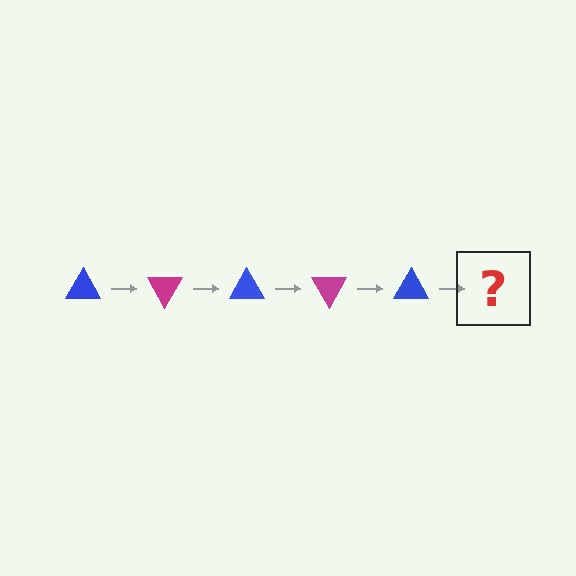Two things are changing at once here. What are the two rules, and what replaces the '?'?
The two rules are that it rotates 60 degrees each step and the color cycles through blue and magenta. The '?' should be a magenta triangle, rotated 300 degrees from the start.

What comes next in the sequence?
The next element should be a magenta triangle, rotated 300 degrees from the start.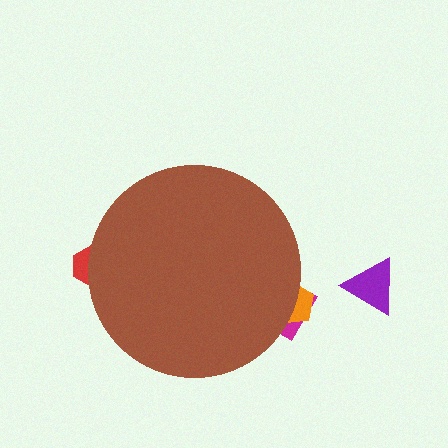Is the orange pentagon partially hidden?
Yes, the orange pentagon is partially hidden behind the brown circle.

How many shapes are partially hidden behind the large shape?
3 shapes are partially hidden.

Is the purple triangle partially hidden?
No, the purple triangle is fully visible.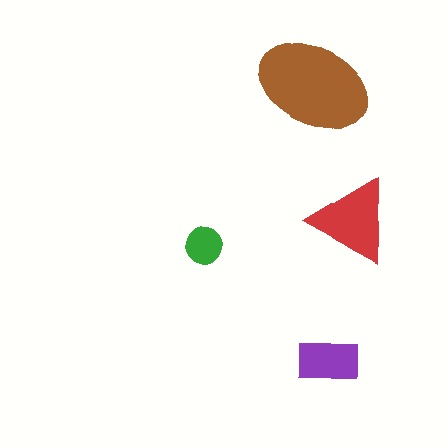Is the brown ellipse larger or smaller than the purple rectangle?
Larger.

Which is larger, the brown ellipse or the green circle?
The brown ellipse.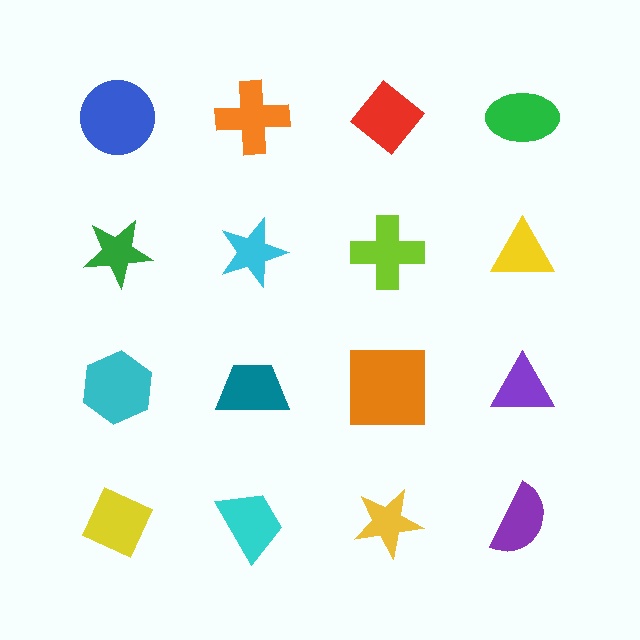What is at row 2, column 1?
A green star.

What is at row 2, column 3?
A lime cross.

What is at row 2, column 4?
A yellow triangle.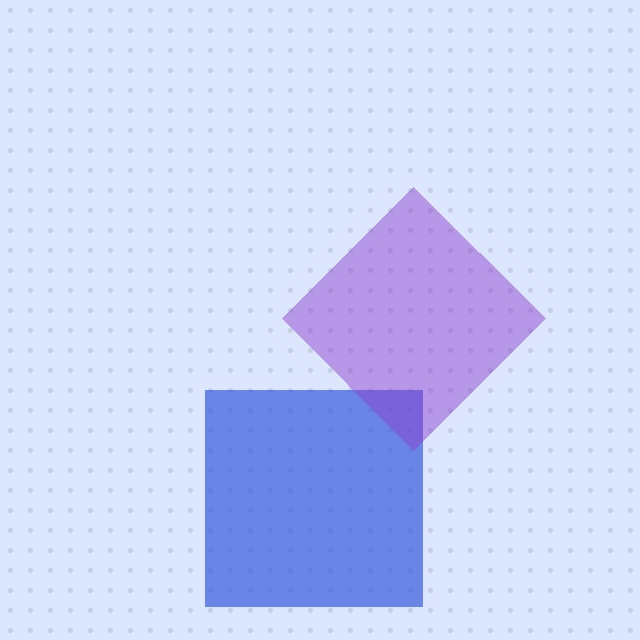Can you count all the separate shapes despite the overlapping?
Yes, there are 2 separate shapes.